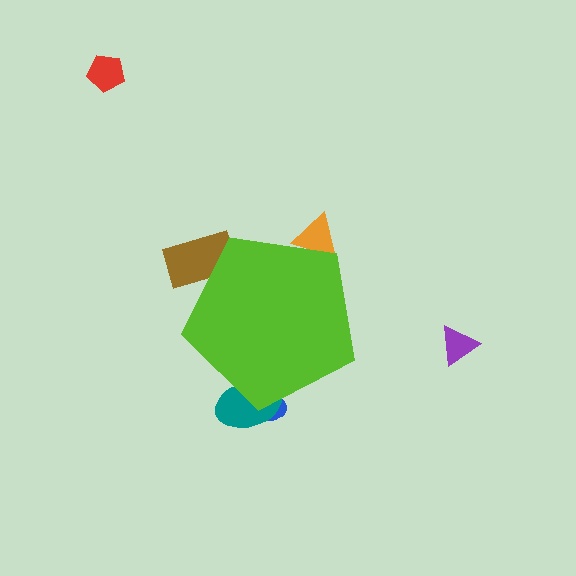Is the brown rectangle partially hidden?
Yes, the brown rectangle is partially hidden behind the lime pentagon.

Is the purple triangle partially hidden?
No, the purple triangle is fully visible.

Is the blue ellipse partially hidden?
Yes, the blue ellipse is partially hidden behind the lime pentagon.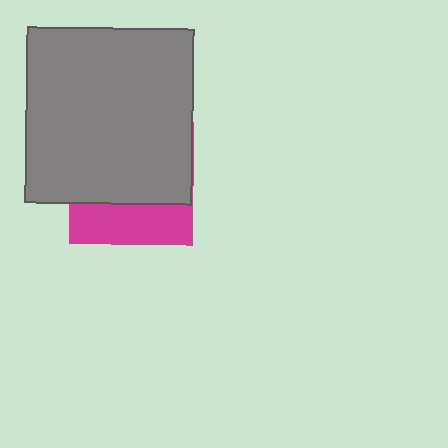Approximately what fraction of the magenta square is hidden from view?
Roughly 67% of the magenta square is hidden behind the gray rectangle.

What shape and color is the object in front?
The object in front is a gray rectangle.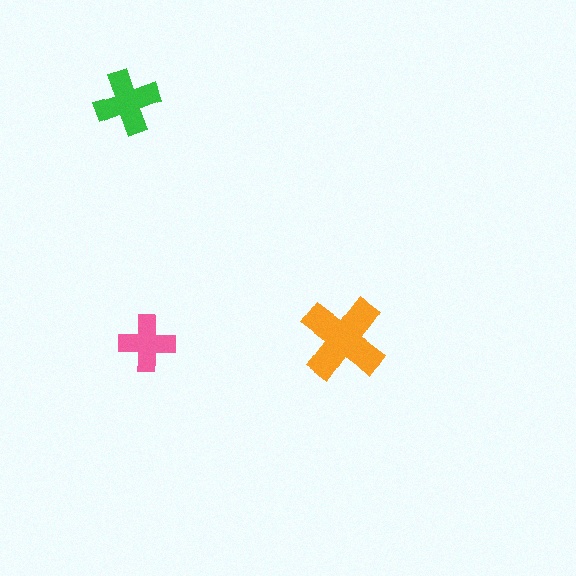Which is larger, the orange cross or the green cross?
The orange one.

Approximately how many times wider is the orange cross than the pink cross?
About 1.5 times wider.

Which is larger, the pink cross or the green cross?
The green one.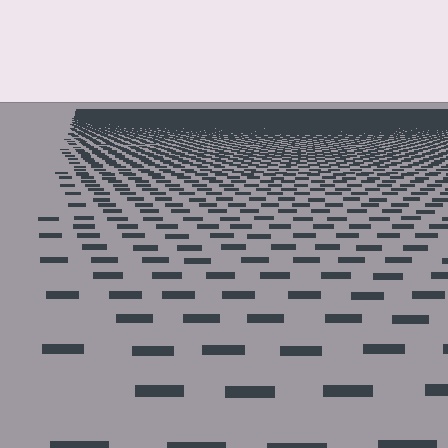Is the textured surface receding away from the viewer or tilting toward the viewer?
The surface is receding away from the viewer. Texture elements get smaller and denser toward the top.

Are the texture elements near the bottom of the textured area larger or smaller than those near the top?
Larger. Near the bottom, elements are closer to the viewer and appear at a bigger on-screen size.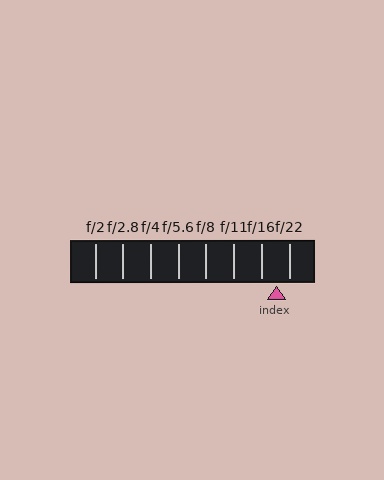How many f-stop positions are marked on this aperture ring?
There are 8 f-stop positions marked.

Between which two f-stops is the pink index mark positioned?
The index mark is between f/16 and f/22.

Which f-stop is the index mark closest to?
The index mark is closest to f/22.